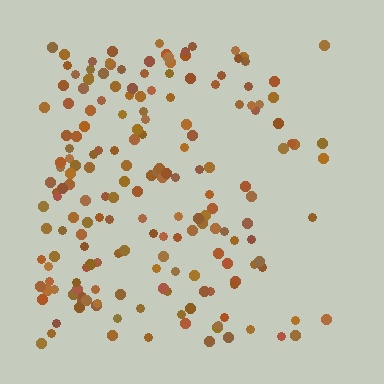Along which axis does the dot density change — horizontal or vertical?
Horizontal.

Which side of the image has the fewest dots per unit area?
The right.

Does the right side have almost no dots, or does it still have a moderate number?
Still a moderate number, just noticeably fewer than the left.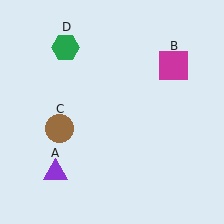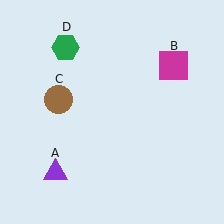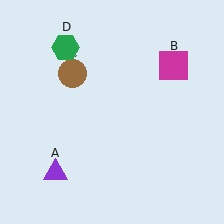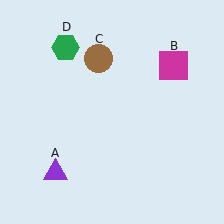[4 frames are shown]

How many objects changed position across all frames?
1 object changed position: brown circle (object C).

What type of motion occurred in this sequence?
The brown circle (object C) rotated clockwise around the center of the scene.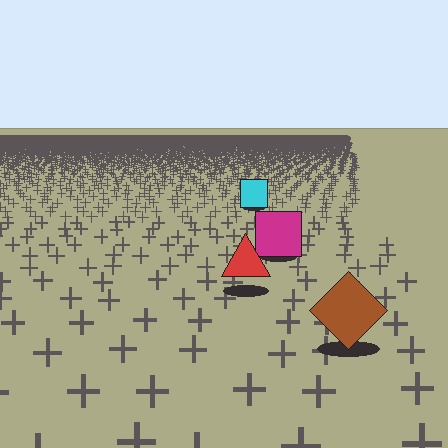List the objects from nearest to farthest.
From nearest to farthest: the brown diamond, the red triangle, the magenta square, the cyan square.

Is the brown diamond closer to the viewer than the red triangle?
Yes. The brown diamond is closer — you can tell from the texture gradient: the ground texture is coarser near it.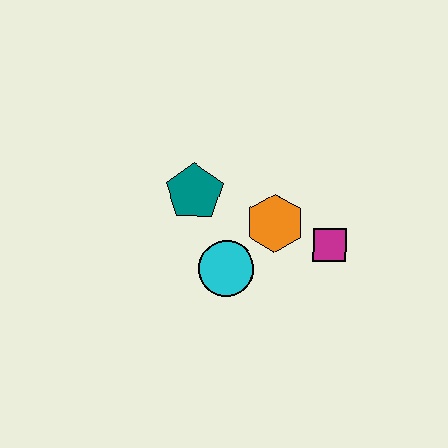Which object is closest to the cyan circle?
The orange hexagon is closest to the cyan circle.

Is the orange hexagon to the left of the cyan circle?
No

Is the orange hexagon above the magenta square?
Yes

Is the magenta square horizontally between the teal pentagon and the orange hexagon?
No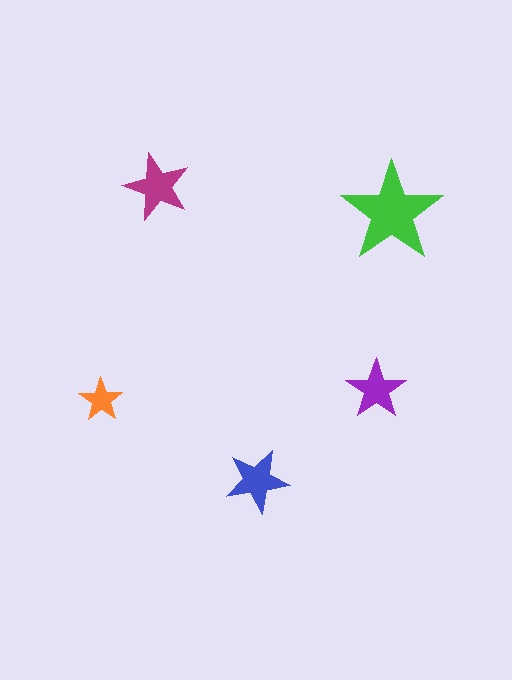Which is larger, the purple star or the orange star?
The purple one.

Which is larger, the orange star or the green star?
The green one.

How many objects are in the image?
There are 5 objects in the image.